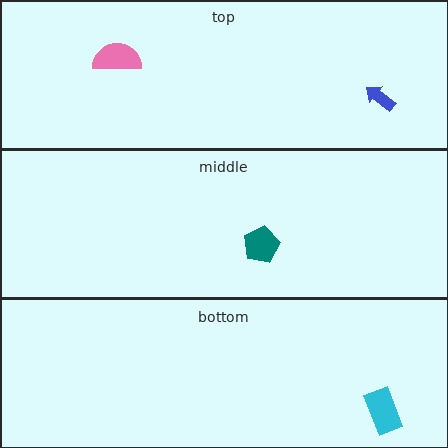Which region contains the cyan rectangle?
The bottom region.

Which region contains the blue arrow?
The top region.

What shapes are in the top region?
The blue arrow, the pink semicircle.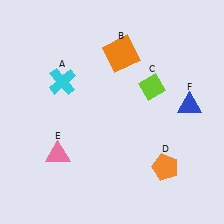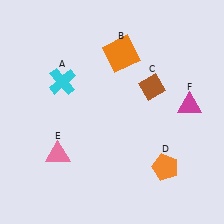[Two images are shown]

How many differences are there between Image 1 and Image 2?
There are 2 differences between the two images.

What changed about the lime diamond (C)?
In Image 1, C is lime. In Image 2, it changed to brown.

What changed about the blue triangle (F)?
In Image 1, F is blue. In Image 2, it changed to magenta.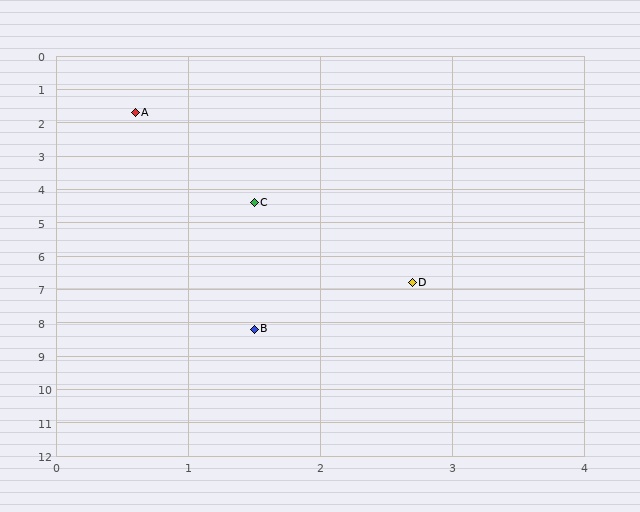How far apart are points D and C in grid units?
Points D and C are about 2.7 grid units apart.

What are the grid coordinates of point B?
Point B is at approximately (1.5, 8.2).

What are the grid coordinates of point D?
Point D is at approximately (2.7, 6.8).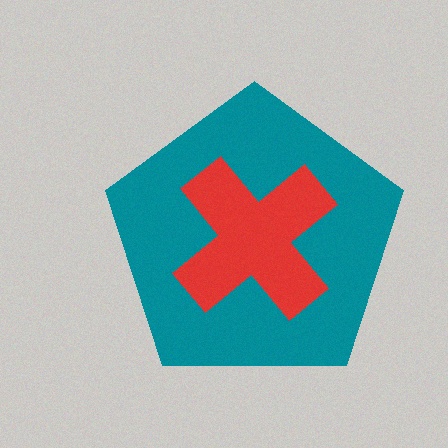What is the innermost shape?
The red cross.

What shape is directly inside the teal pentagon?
The red cross.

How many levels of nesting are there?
2.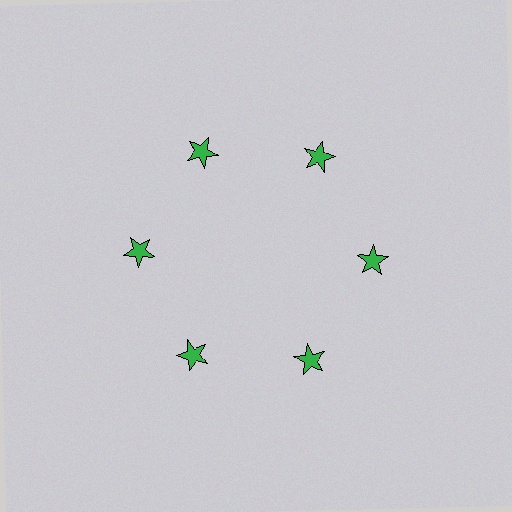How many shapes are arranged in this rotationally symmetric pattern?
There are 6 shapes, arranged in 6 groups of 1.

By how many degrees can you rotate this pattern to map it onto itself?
The pattern maps onto itself every 60 degrees of rotation.